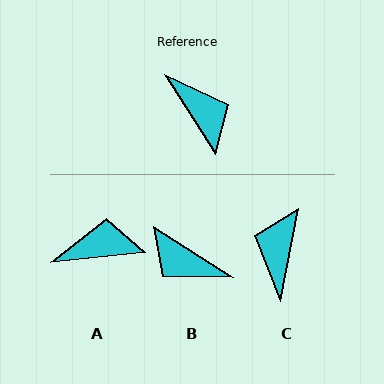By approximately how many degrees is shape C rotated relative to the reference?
Approximately 136 degrees counter-clockwise.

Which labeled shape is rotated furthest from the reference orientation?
B, about 156 degrees away.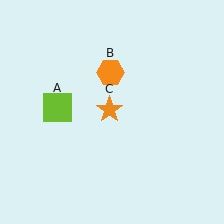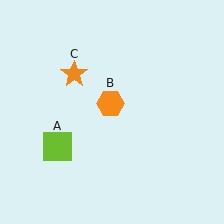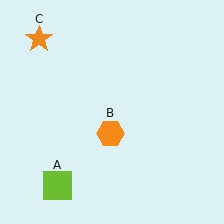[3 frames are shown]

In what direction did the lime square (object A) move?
The lime square (object A) moved down.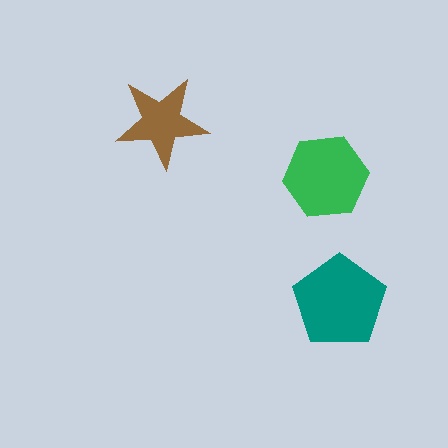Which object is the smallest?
The brown star.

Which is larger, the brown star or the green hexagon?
The green hexagon.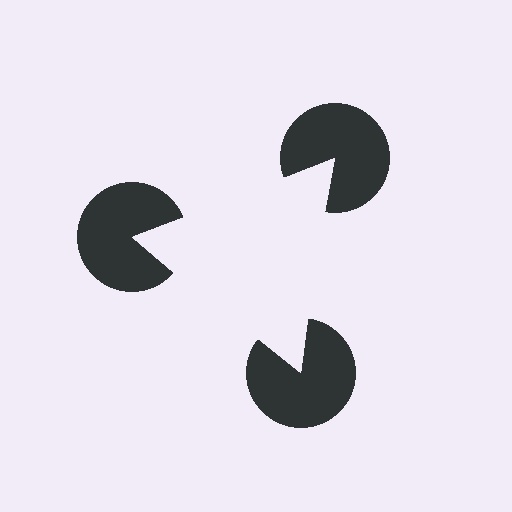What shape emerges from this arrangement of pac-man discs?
An illusory triangle — its edges are inferred from the aligned wedge cuts in the pac-man discs, not physically drawn.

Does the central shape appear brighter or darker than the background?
It typically appears slightly brighter than the background, even though no actual brightness change is drawn.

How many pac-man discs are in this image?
There are 3 — one at each vertex of the illusory triangle.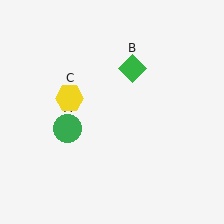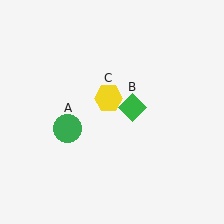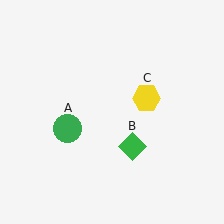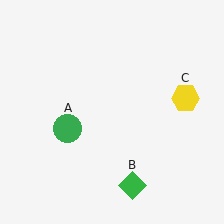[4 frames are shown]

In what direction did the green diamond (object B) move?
The green diamond (object B) moved down.